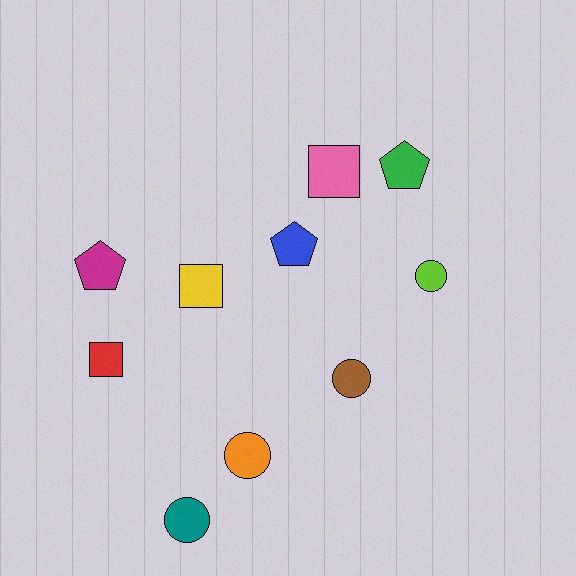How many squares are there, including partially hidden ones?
There are 3 squares.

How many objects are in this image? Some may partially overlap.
There are 10 objects.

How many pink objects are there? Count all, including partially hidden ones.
There is 1 pink object.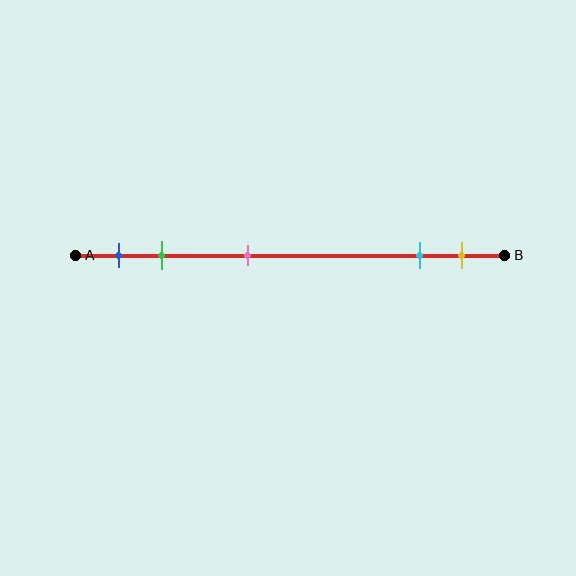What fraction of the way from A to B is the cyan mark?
The cyan mark is approximately 80% (0.8) of the way from A to B.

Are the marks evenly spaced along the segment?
No, the marks are not evenly spaced.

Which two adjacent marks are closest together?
The cyan and yellow marks are the closest adjacent pair.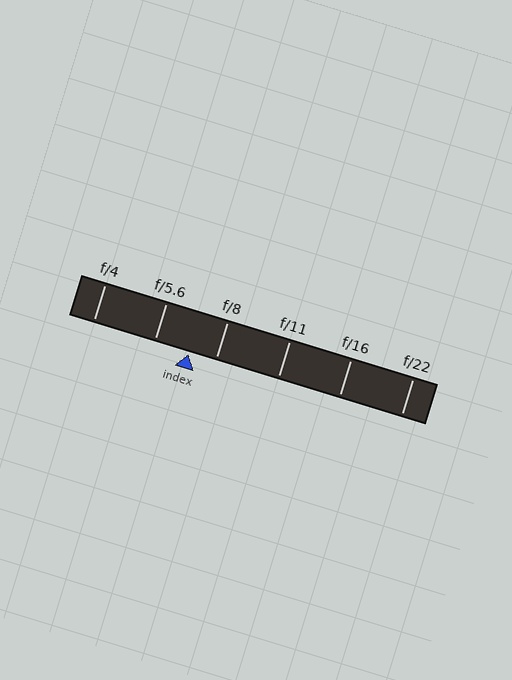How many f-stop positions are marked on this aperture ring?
There are 6 f-stop positions marked.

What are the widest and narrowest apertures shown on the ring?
The widest aperture shown is f/4 and the narrowest is f/22.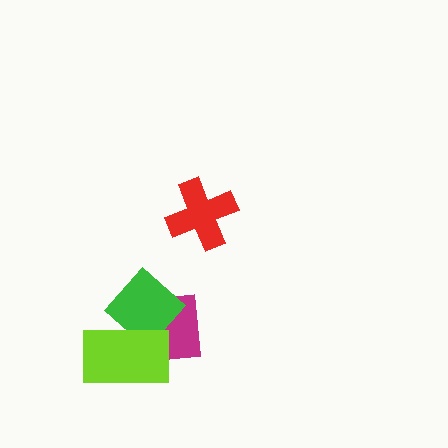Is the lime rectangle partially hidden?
No, no other shape covers it.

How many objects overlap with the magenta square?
2 objects overlap with the magenta square.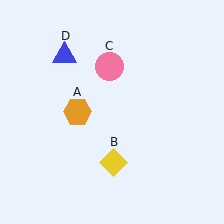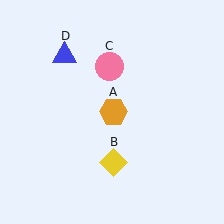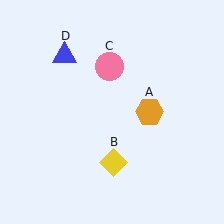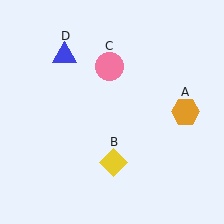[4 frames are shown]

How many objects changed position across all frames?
1 object changed position: orange hexagon (object A).